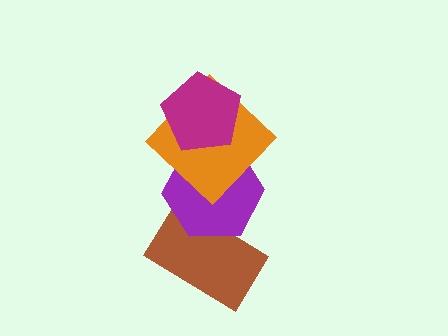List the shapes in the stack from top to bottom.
From top to bottom: the magenta pentagon, the orange diamond, the purple hexagon, the brown rectangle.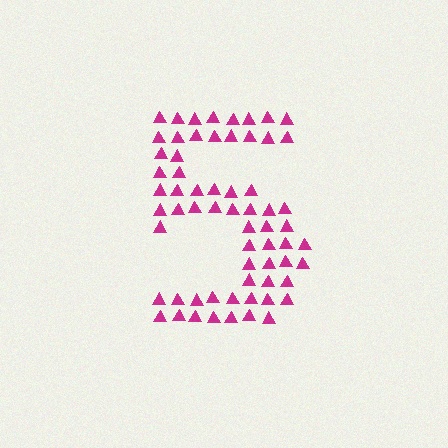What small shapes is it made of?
It is made of small triangles.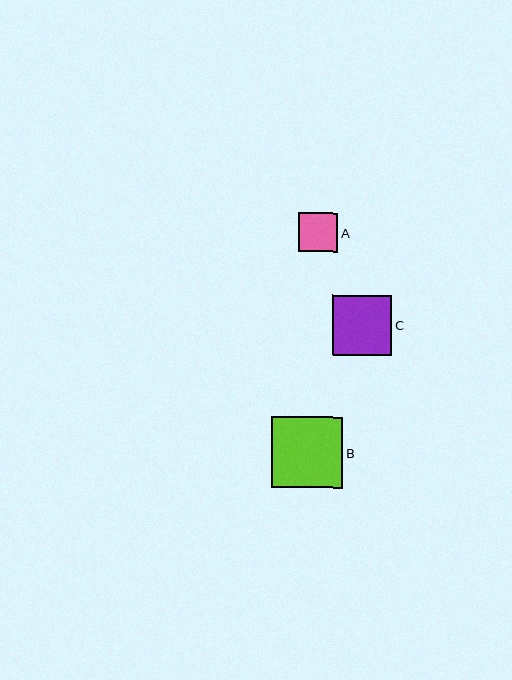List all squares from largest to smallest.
From largest to smallest: B, C, A.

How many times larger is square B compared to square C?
Square B is approximately 1.2 times the size of square C.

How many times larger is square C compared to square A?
Square C is approximately 1.5 times the size of square A.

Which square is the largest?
Square B is the largest with a size of approximately 72 pixels.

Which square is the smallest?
Square A is the smallest with a size of approximately 39 pixels.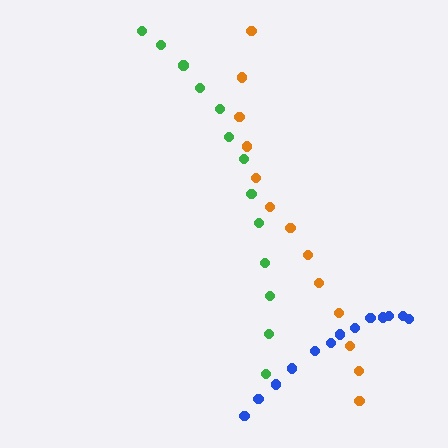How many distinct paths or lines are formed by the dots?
There are 3 distinct paths.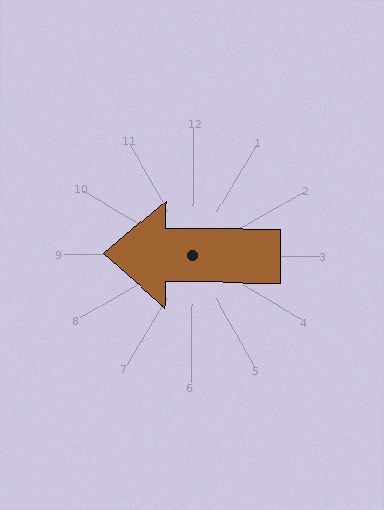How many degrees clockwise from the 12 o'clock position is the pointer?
Approximately 270 degrees.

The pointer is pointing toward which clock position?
Roughly 9 o'clock.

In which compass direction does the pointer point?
West.